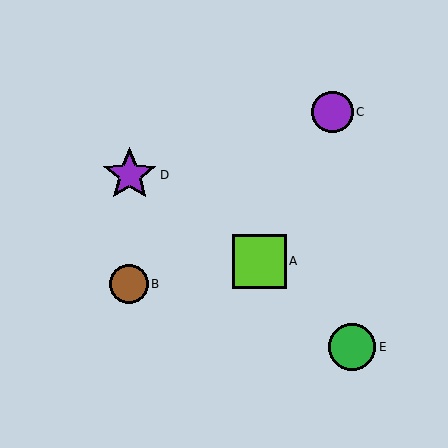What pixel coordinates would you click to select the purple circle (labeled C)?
Click at (332, 112) to select the purple circle C.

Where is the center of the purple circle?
The center of the purple circle is at (332, 112).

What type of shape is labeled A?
Shape A is a lime square.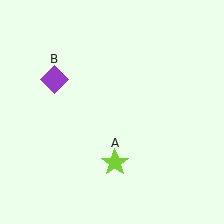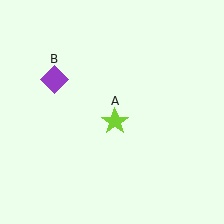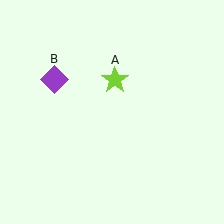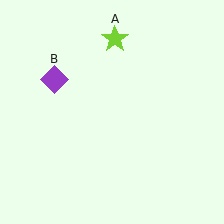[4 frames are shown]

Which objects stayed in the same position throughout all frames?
Purple diamond (object B) remained stationary.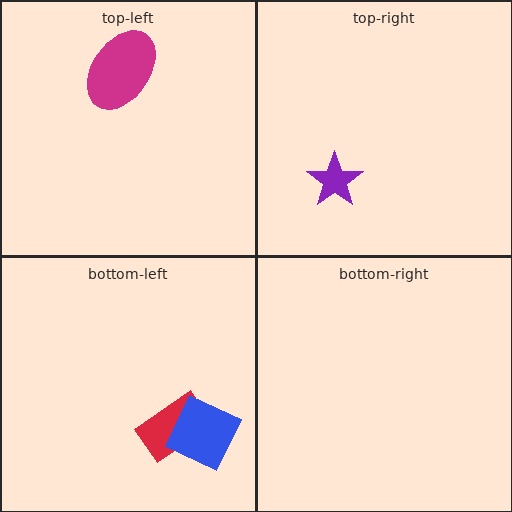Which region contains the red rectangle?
The bottom-left region.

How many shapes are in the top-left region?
1.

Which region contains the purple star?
The top-right region.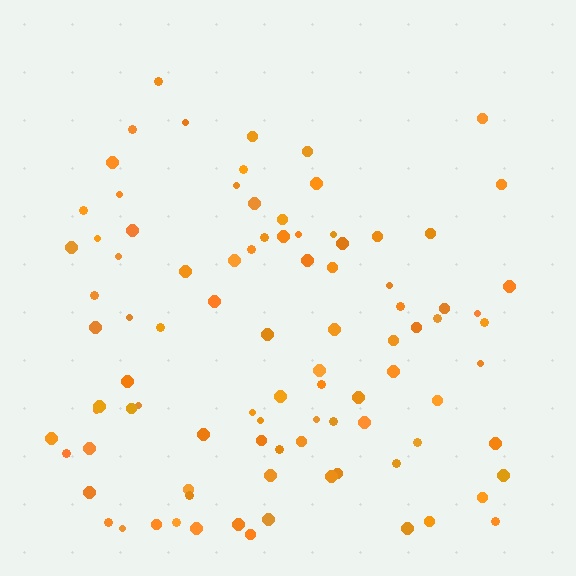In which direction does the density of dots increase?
From top to bottom, with the bottom side densest.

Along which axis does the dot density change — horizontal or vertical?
Vertical.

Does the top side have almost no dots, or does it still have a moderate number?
Still a moderate number, just noticeably fewer than the bottom.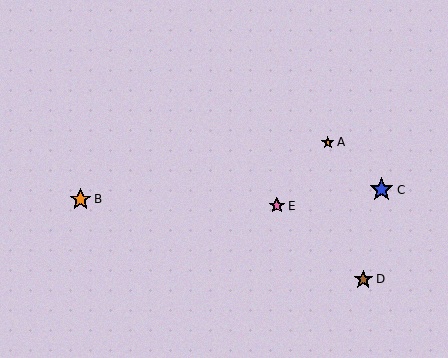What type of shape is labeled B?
Shape B is an orange star.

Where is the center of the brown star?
The center of the brown star is at (363, 279).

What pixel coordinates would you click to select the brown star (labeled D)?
Click at (363, 279) to select the brown star D.